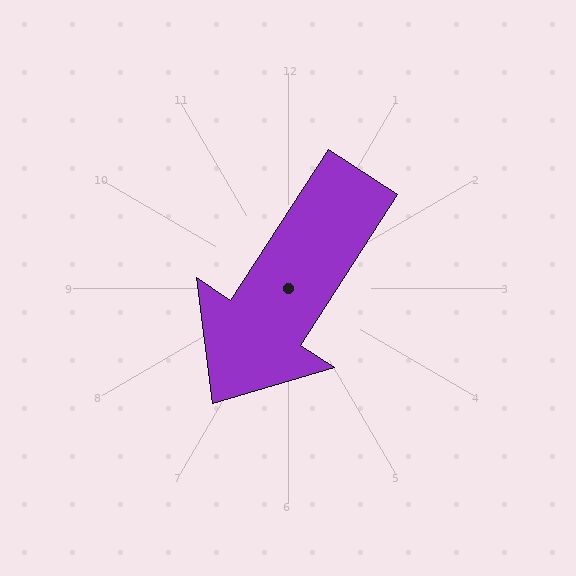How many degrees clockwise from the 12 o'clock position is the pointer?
Approximately 213 degrees.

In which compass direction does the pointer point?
Southwest.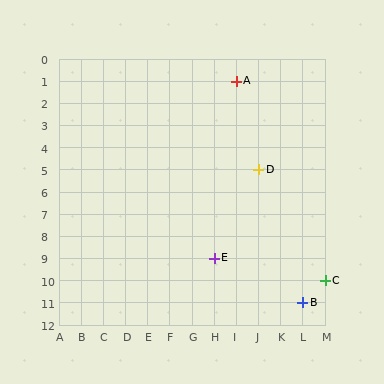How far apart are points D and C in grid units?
Points D and C are 3 columns and 5 rows apart (about 5.8 grid units diagonally).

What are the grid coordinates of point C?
Point C is at grid coordinates (M, 10).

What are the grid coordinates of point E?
Point E is at grid coordinates (H, 9).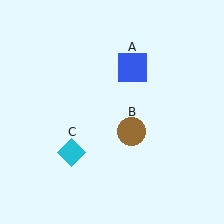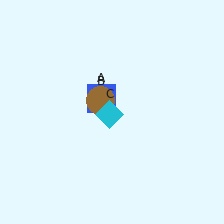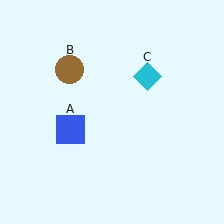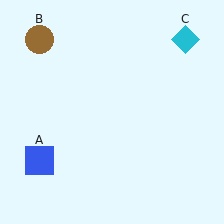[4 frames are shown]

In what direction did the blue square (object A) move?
The blue square (object A) moved down and to the left.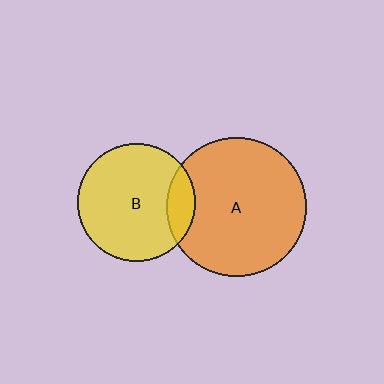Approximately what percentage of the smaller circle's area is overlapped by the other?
Approximately 15%.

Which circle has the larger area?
Circle A (orange).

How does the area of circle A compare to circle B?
Approximately 1.4 times.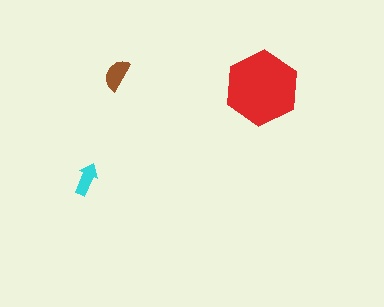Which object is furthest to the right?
The red hexagon is rightmost.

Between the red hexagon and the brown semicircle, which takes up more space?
The red hexagon.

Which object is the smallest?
The cyan arrow.